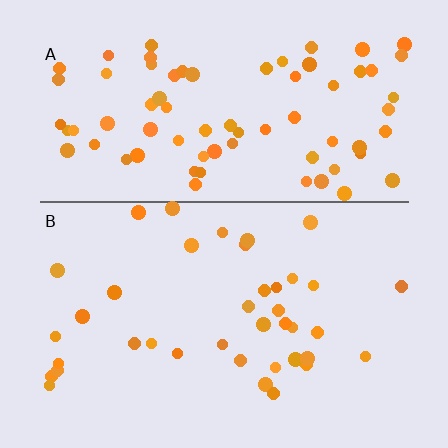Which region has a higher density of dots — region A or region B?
A (the top).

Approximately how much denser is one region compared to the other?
Approximately 1.9× — region A over region B.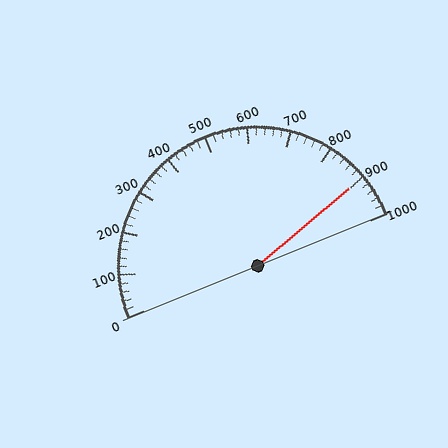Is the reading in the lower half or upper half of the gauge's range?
The reading is in the upper half of the range (0 to 1000).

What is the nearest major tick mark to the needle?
The nearest major tick mark is 900.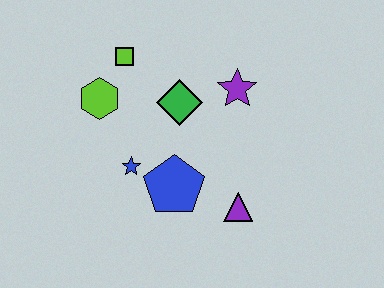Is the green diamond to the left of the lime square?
No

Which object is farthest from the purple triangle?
The lime square is farthest from the purple triangle.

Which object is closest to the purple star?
The green diamond is closest to the purple star.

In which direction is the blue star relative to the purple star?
The blue star is to the left of the purple star.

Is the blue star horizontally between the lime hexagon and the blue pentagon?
Yes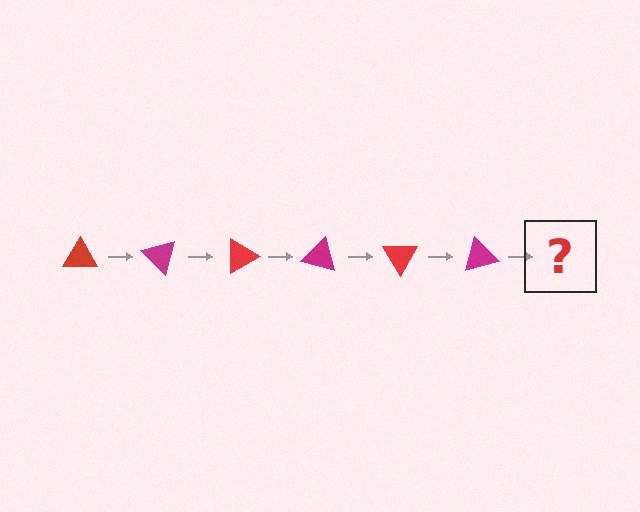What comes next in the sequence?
The next element should be a red triangle, rotated 270 degrees from the start.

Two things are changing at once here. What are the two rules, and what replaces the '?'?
The two rules are that it rotates 45 degrees each step and the color cycles through red and magenta. The '?' should be a red triangle, rotated 270 degrees from the start.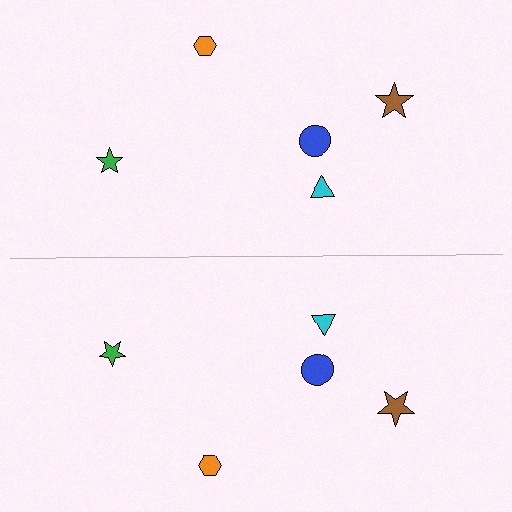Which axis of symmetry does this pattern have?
The pattern has a horizontal axis of symmetry running through the center of the image.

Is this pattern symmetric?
Yes, this pattern has bilateral (reflection) symmetry.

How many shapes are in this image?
There are 10 shapes in this image.